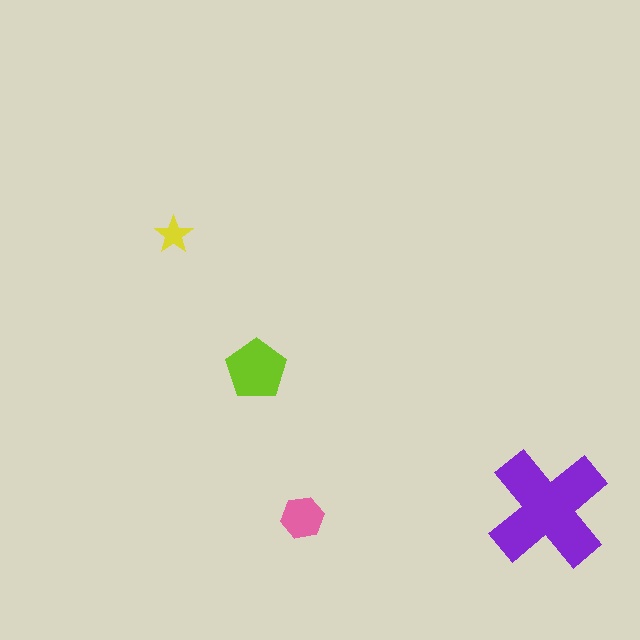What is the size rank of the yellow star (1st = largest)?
4th.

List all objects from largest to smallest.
The purple cross, the lime pentagon, the pink hexagon, the yellow star.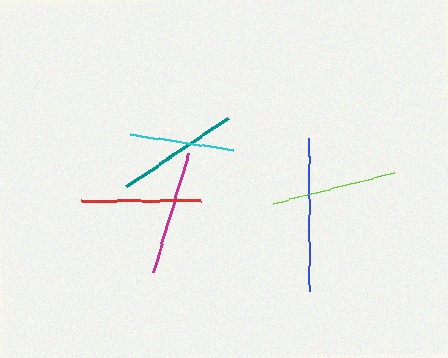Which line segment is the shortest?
The cyan line is the shortest at approximately 104 pixels.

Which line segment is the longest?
The blue line is the longest at approximately 153 pixels.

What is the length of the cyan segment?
The cyan segment is approximately 104 pixels long.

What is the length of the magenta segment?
The magenta segment is approximately 124 pixels long.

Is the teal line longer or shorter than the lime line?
The lime line is longer than the teal line.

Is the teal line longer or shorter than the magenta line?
The magenta line is longer than the teal line.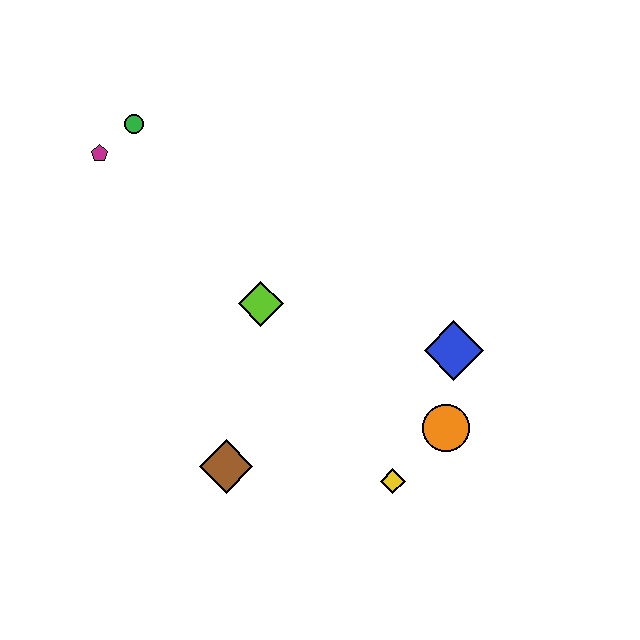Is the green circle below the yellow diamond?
No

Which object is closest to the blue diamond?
The orange circle is closest to the blue diamond.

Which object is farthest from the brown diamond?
The green circle is farthest from the brown diamond.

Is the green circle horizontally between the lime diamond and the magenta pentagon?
Yes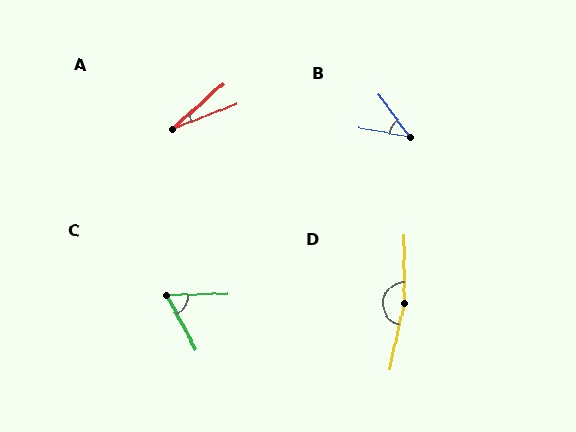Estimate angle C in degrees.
Approximately 63 degrees.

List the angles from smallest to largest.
A (20°), B (44°), C (63°), D (167°).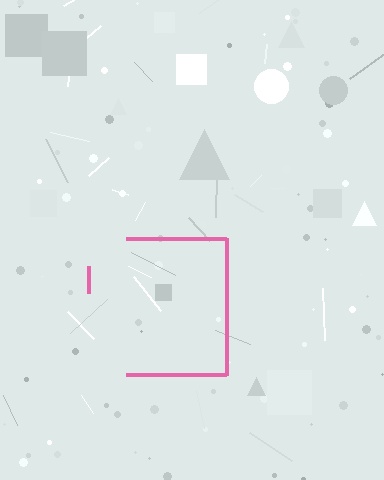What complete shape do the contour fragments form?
The contour fragments form a square.